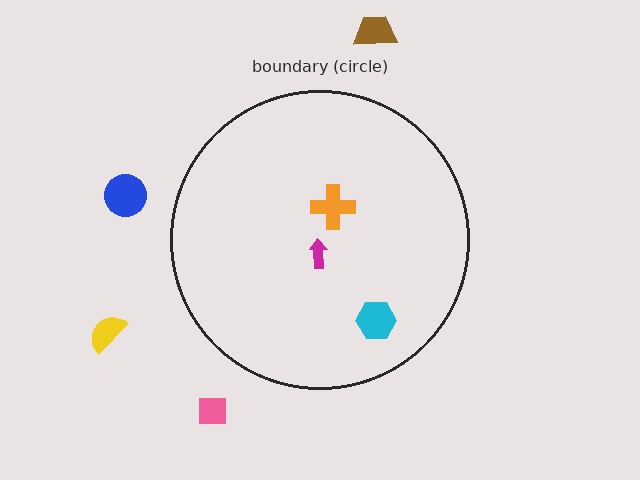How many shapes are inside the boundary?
3 inside, 4 outside.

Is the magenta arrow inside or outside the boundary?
Inside.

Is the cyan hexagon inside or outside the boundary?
Inside.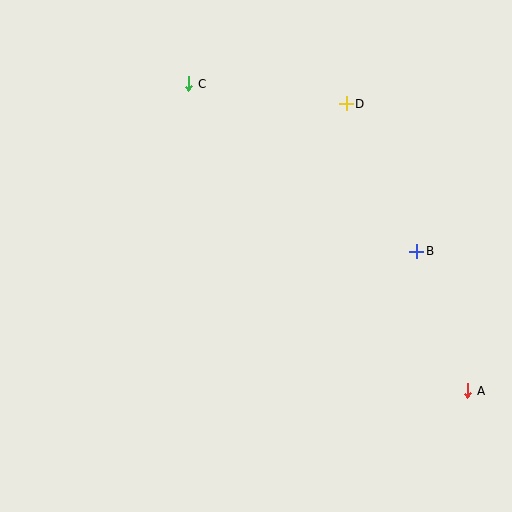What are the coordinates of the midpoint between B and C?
The midpoint between B and C is at (303, 167).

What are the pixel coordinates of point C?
Point C is at (189, 84).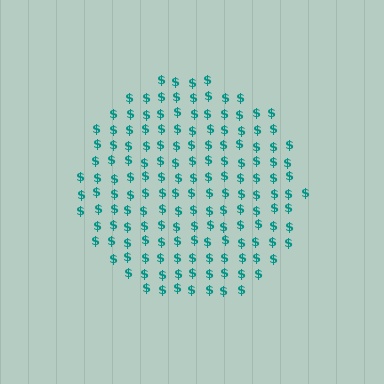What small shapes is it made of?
It is made of small dollar signs.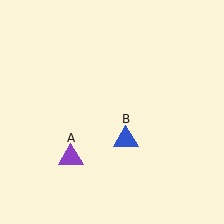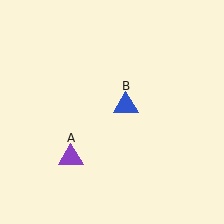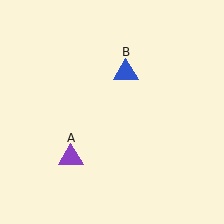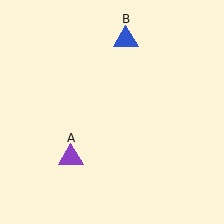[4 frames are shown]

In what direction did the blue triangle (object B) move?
The blue triangle (object B) moved up.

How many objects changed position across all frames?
1 object changed position: blue triangle (object B).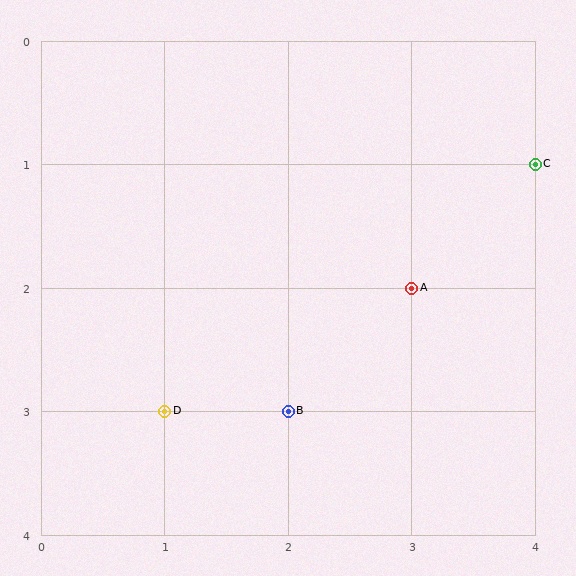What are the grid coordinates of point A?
Point A is at grid coordinates (3, 2).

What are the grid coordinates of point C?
Point C is at grid coordinates (4, 1).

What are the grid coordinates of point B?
Point B is at grid coordinates (2, 3).